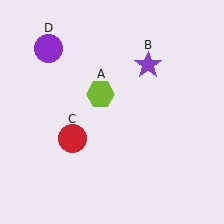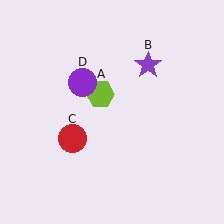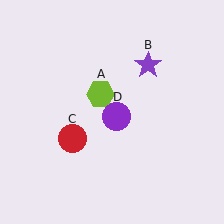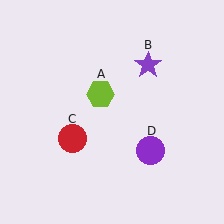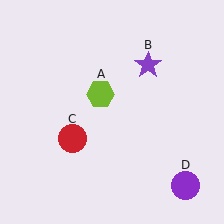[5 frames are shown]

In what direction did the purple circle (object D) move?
The purple circle (object D) moved down and to the right.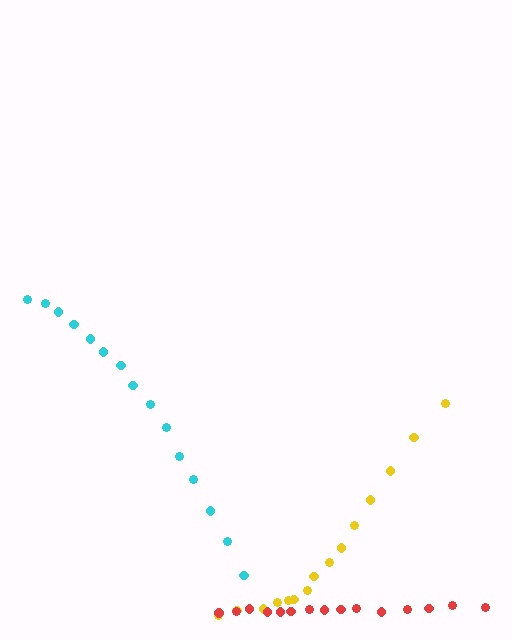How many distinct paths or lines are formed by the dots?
There are 3 distinct paths.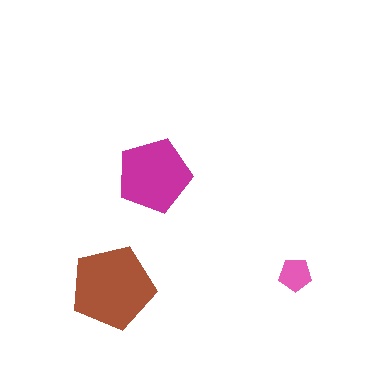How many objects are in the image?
There are 3 objects in the image.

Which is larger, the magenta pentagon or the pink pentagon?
The magenta one.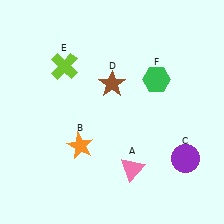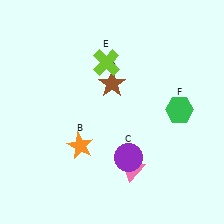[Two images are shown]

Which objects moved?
The objects that moved are: the purple circle (C), the lime cross (E), the green hexagon (F).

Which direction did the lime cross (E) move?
The lime cross (E) moved right.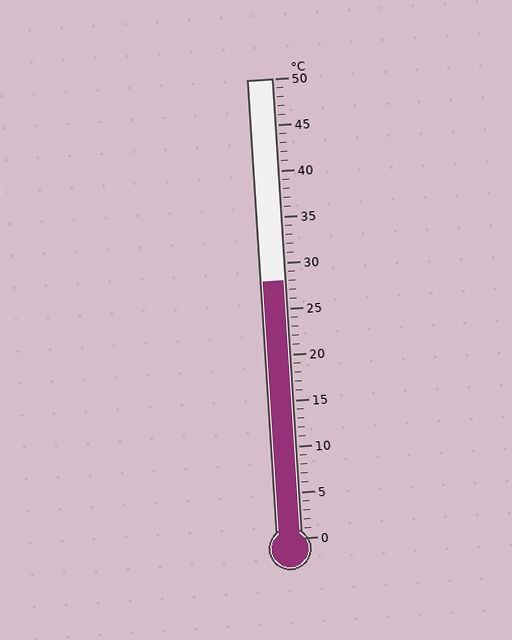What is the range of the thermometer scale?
The thermometer scale ranges from 0°C to 50°C.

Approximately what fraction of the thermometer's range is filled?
The thermometer is filled to approximately 55% of its range.